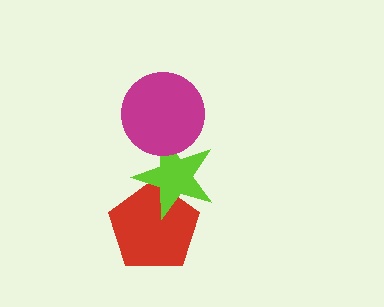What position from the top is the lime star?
The lime star is 2nd from the top.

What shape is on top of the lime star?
The magenta circle is on top of the lime star.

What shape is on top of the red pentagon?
The lime star is on top of the red pentagon.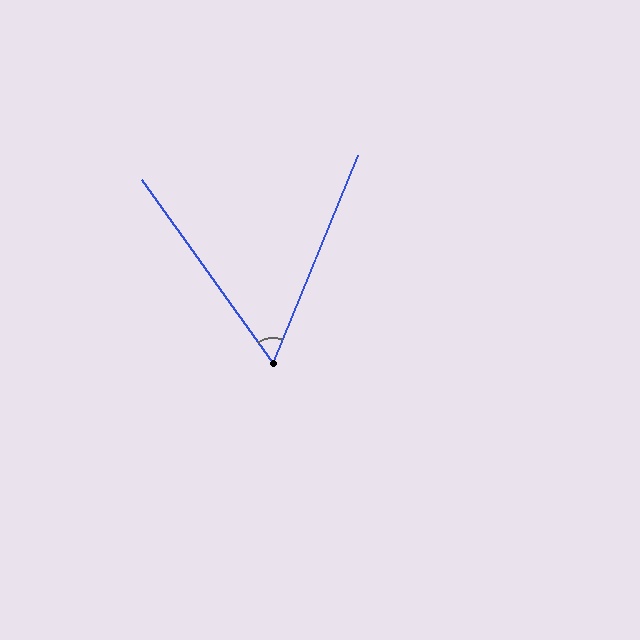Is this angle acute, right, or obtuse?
It is acute.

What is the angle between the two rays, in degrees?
Approximately 58 degrees.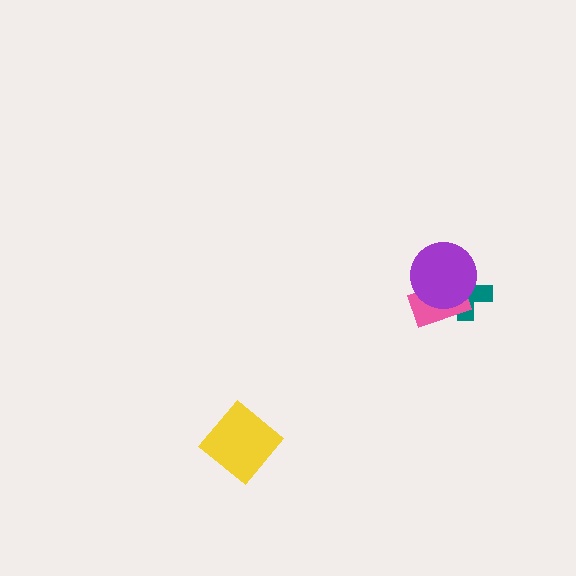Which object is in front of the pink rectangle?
The purple circle is in front of the pink rectangle.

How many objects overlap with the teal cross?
2 objects overlap with the teal cross.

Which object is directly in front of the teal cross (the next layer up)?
The pink rectangle is directly in front of the teal cross.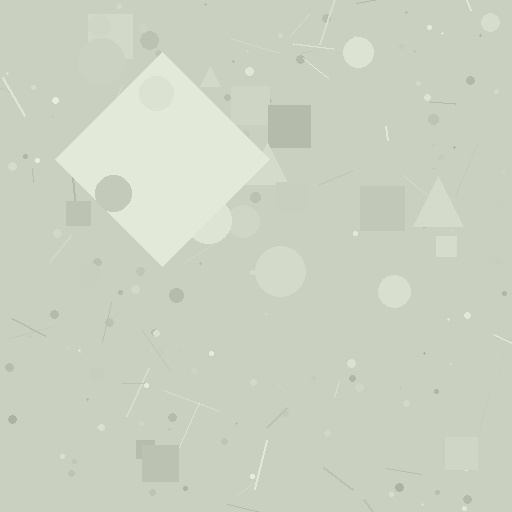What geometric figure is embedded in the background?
A diamond is embedded in the background.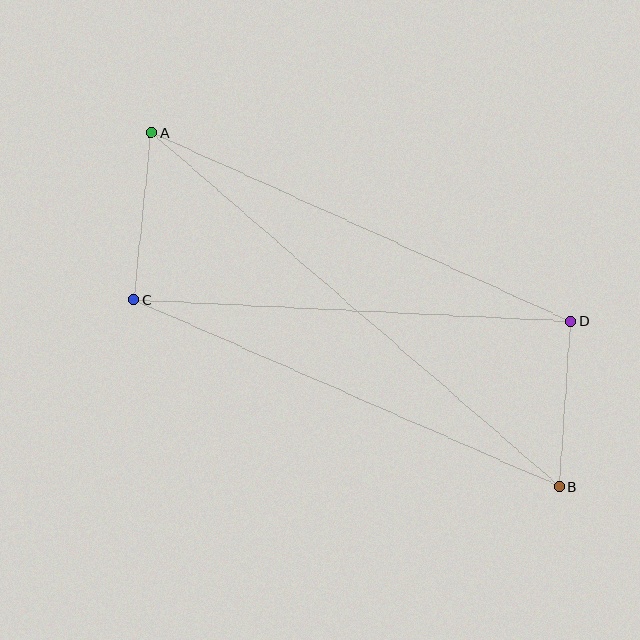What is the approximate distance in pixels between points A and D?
The distance between A and D is approximately 460 pixels.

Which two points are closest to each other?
Points B and D are closest to each other.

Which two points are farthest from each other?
Points A and B are farthest from each other.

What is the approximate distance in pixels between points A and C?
The distance between A and C is approximately 168 pixels.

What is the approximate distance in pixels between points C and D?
The distance between C and D is approximately 437 pixels.